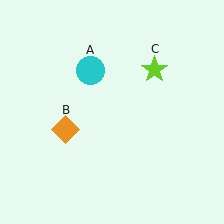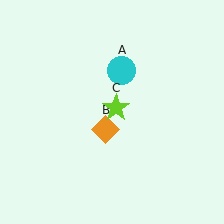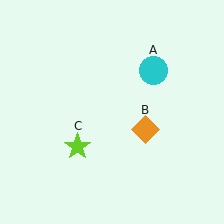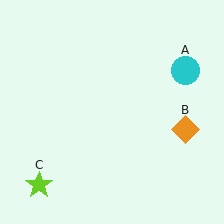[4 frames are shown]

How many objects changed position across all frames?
3 objects changed position: cyan circle (object A), orange diamond (object B), lime star (object C).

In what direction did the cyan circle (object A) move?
The cyan circle (object A) moved right.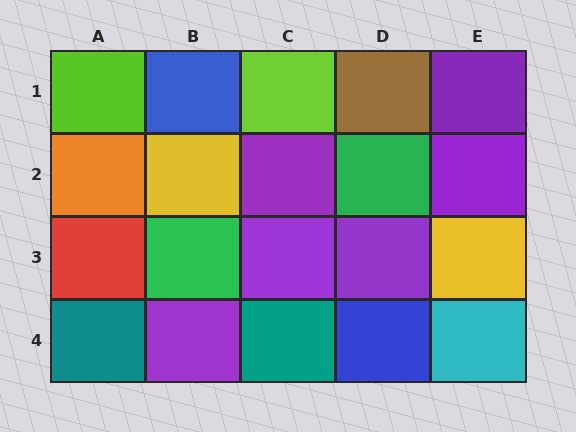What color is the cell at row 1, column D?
Brown.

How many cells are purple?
6 cells are purple.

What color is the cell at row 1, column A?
Lime.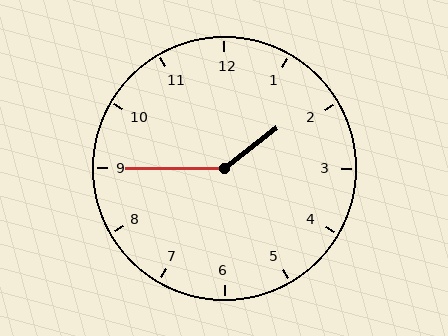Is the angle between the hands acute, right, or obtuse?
It is obtuse.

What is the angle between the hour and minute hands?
Approximately 142 degrees.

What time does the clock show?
1:45.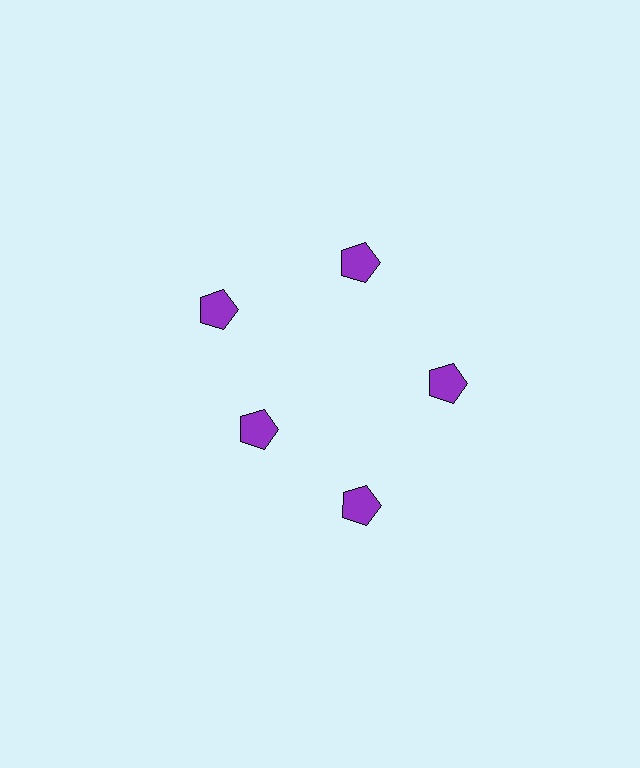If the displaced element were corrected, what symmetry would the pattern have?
It would have 5-fold rotational symmetry — the pattern would map onto itself every 72 degrees.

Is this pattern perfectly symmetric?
No. The 5 purple pentagons are arranged in a ring, but one element near the 8 o'clock position is pulled inward toward the center, breaking the 5-fold rotational symmetry.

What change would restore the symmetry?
The symmetry would be restored by moving it outward, back onto the ring so that all 5 pentagons sit at equal angles and equal distance from the center.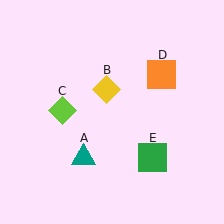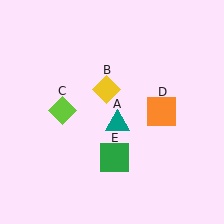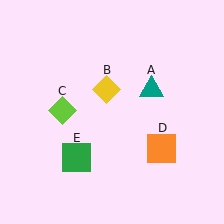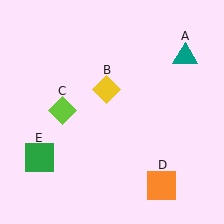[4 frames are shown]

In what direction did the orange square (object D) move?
The orange square (object D) moved down.